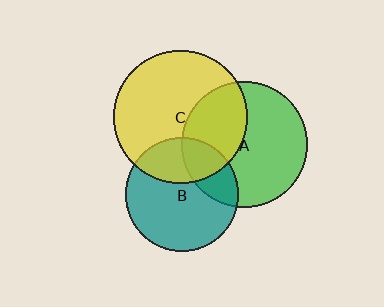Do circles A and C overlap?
Yes.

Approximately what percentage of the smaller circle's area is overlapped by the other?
Approximately 35%.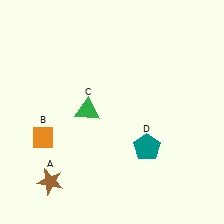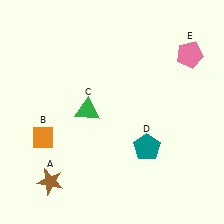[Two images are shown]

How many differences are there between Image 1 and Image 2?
There is 1 difference between the two images.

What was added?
A pink pentagon (E) was added in Image 2.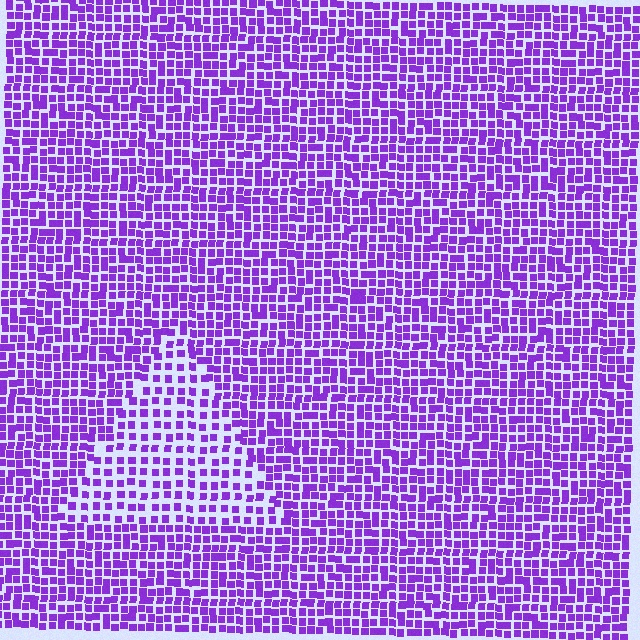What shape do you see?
I see a triangle.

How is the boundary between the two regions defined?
The boundary is defined by a change in element density (approximately 1.7x ratio). All elements are the same color, size, and shape.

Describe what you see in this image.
The image contains small purple elements arranged at two different densities. A triangle-shaped region is visible where the elements are less densely packed than the surrounding area.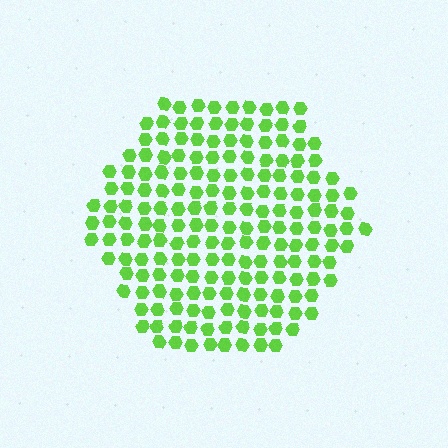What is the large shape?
The large shape is a hexagon.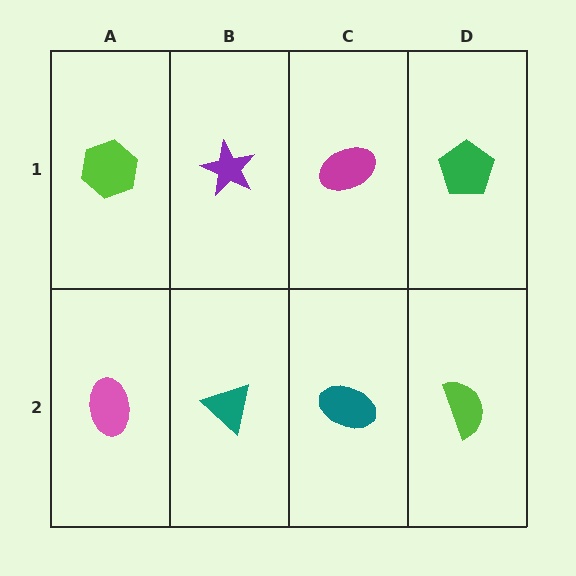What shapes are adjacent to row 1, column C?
A teal ellipse (row 2, column C), a purple star (row 1, column B), a green pentagon (row 1, column D).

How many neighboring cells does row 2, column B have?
3.